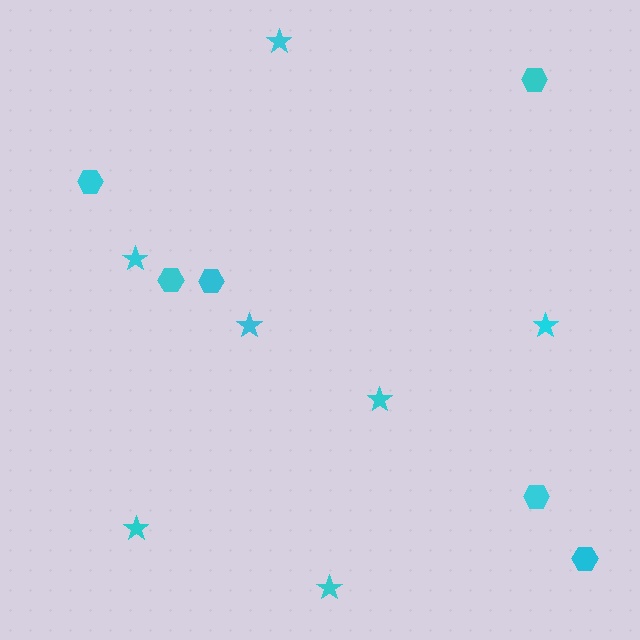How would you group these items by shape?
There are 2 groups: one group of stars (7) and one group of hexagons (6).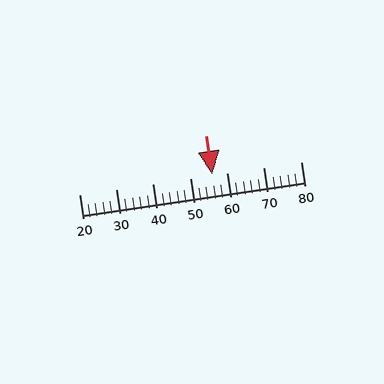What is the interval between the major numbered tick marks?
The major tick marks are spaced 10 units apart.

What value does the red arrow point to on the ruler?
The red arrow points to approximately 56.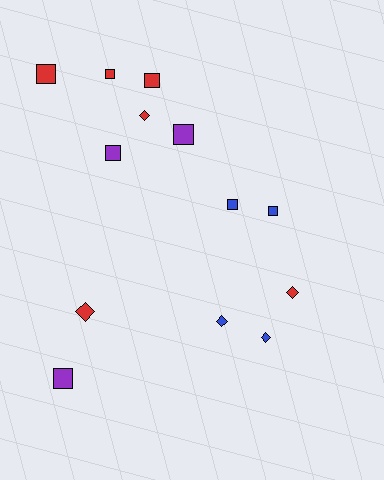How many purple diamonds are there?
There are no purple diamonds.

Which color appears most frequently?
Red, with 6 objects.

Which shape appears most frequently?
Square, with 8 objects.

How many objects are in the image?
There are 13 objects.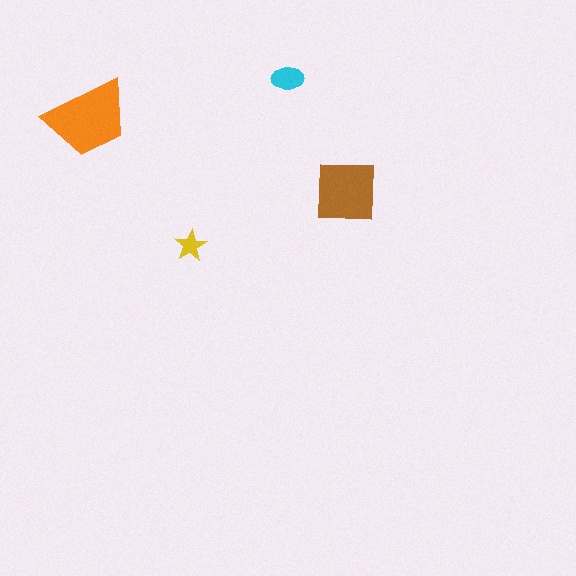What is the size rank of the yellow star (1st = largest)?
4th.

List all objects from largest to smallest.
The orange trapezoid, the brown square, the cyan ellipse, the yellow star.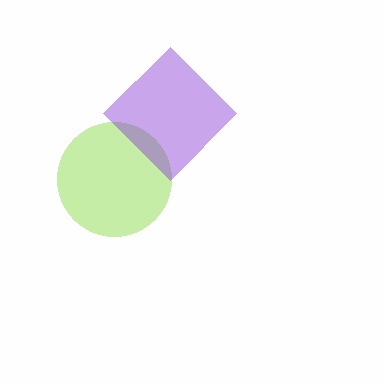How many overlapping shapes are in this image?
There are 2 overlapping shapes in the image.